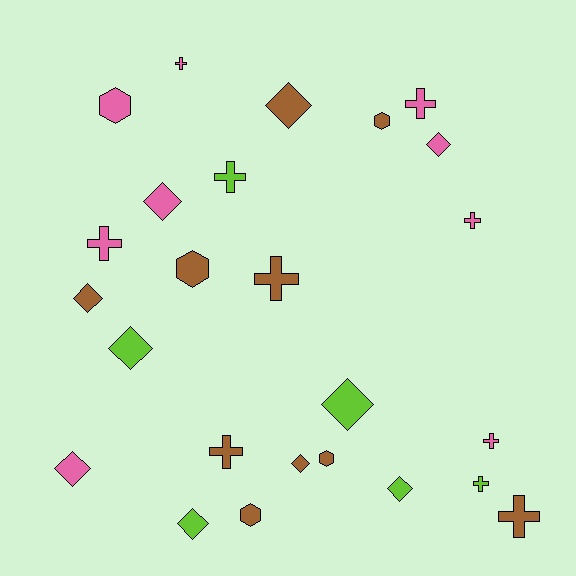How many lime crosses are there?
There are 2 lime crosses.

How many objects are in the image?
There are 25 objects.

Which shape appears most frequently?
Cross, with 10 objects.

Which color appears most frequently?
Brown, with 10 objects.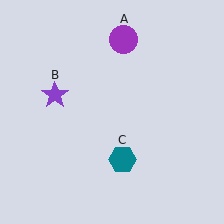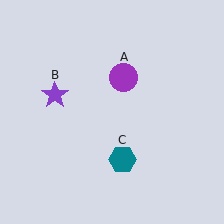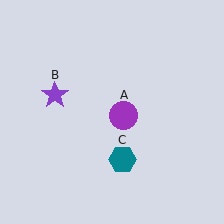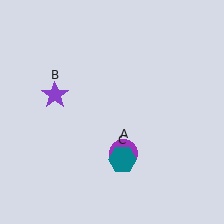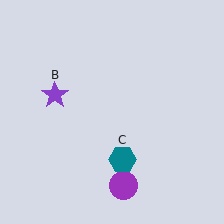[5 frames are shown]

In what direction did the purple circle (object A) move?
The purple circle (object A) moved down.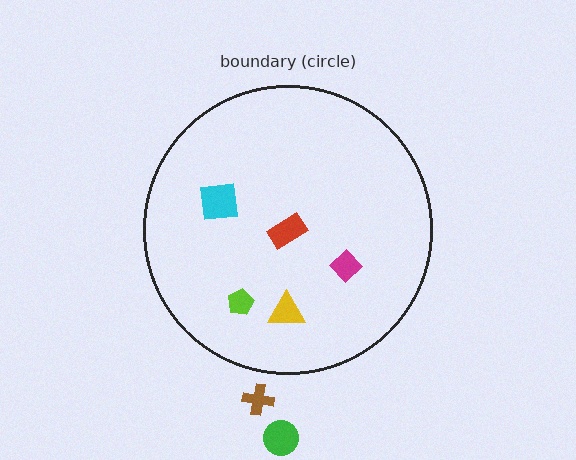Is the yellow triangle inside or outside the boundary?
Inside.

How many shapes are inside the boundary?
5 inside, 2 outside.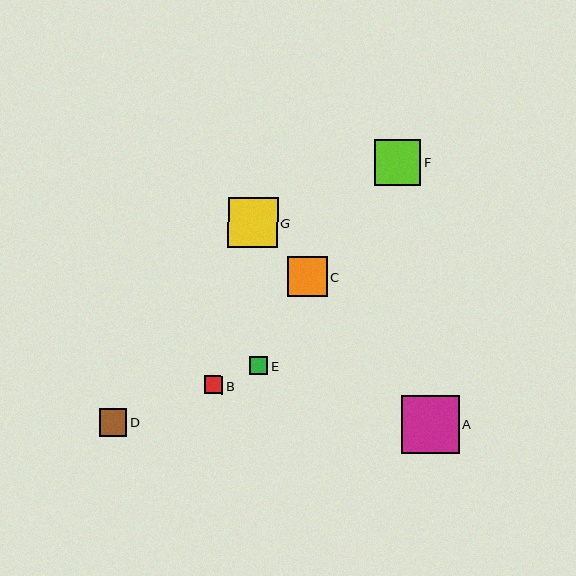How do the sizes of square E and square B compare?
Square E and square B are approximately the same size.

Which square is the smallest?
Square B is the smallest with a size of approximately 18 pixels.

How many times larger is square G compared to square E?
Square G is approximately 2.6 times the size of square E.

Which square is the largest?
Square A is the largest with a size of approximately 58 pixels.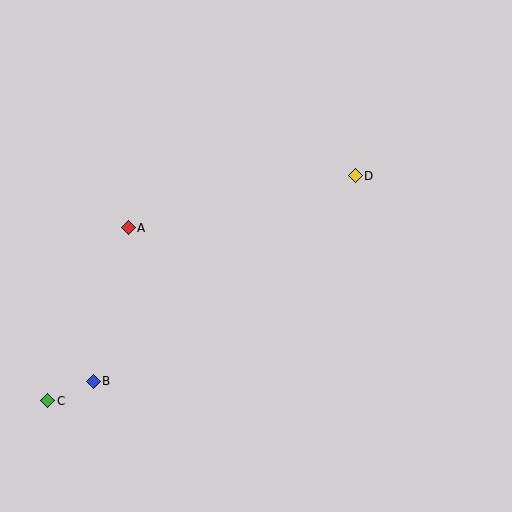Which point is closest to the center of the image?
Point D at (355, 176) is closest to the center.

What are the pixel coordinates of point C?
Point C is at (48, 401).